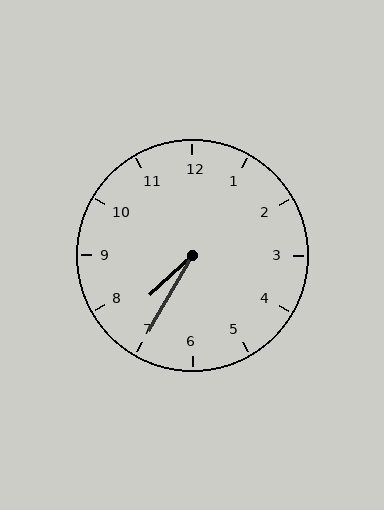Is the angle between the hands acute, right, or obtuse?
It is acute.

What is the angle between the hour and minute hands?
Approximately 18 degrees.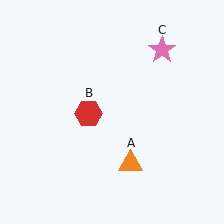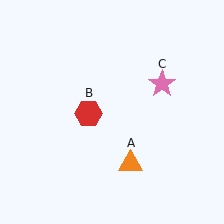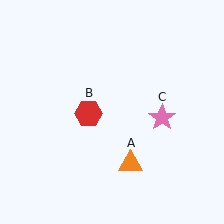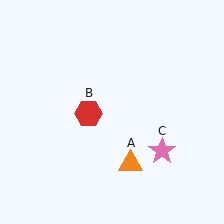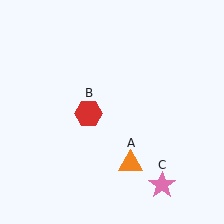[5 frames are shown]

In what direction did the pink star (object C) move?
The pink star (object C) moved down.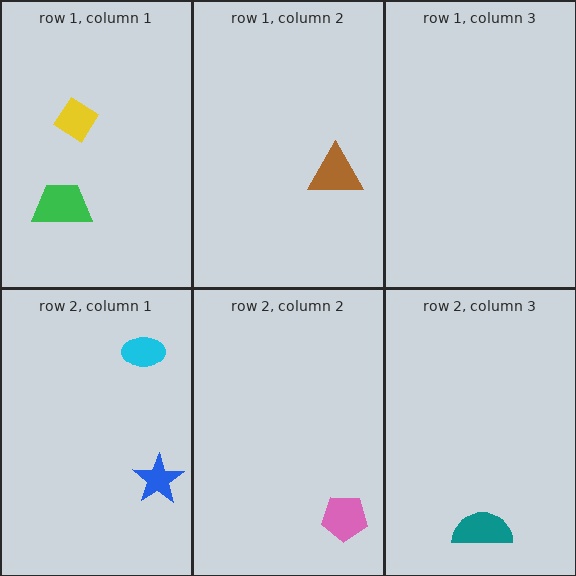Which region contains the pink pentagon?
The row 2, column 2 region.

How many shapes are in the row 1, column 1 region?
2.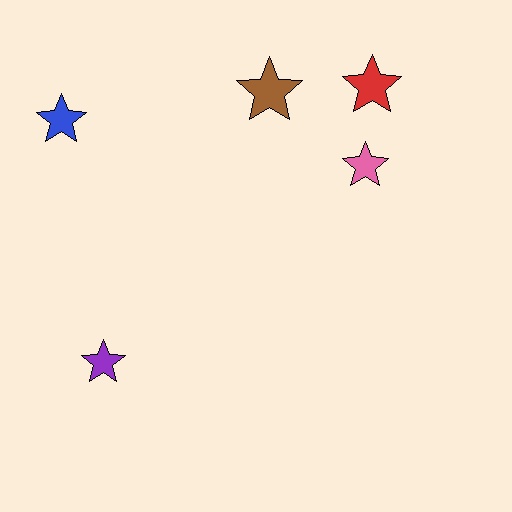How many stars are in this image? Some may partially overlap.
There are 5 stars.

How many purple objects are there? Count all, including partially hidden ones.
There is 1 purple object.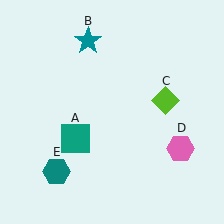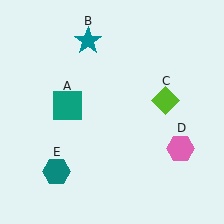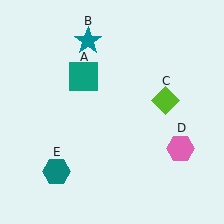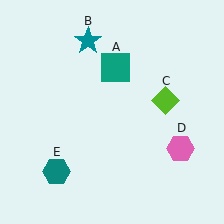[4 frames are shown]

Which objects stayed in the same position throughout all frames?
Teal star (object B) and lime diamond (object C) and pink hexagon (object D) and teal hexagon (object E) remained stationary.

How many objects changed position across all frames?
1 object changed position: teal square (object A).